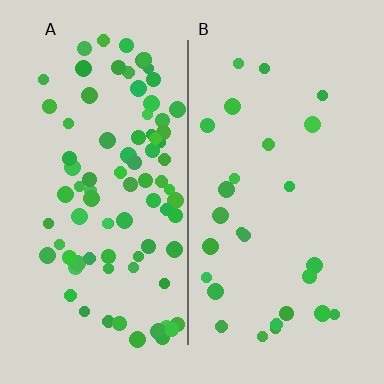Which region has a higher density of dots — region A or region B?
A (the left).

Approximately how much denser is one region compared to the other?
Approximately 3.1× — region A over region B.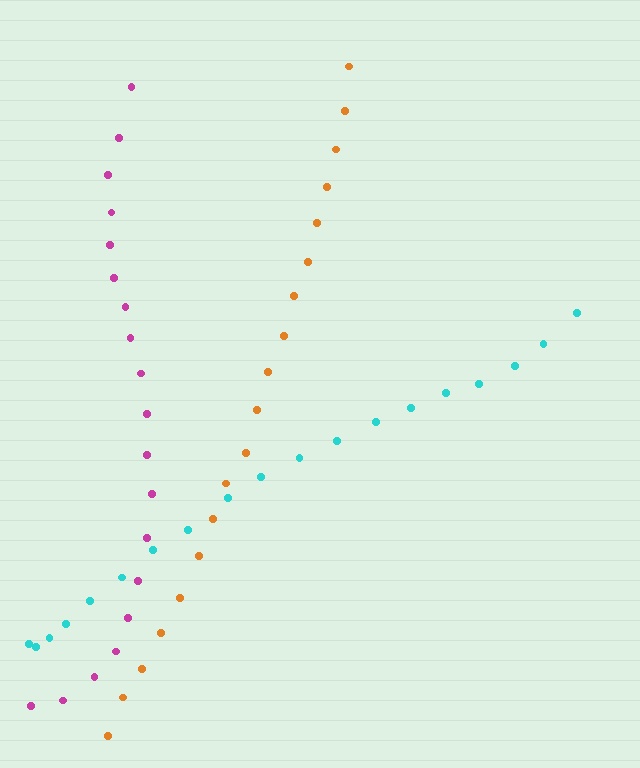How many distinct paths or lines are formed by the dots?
There are 3 distinct paths.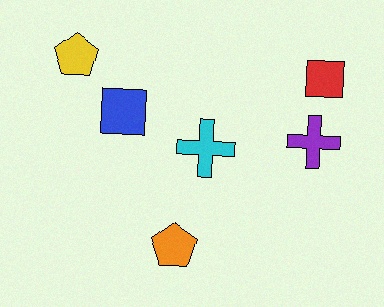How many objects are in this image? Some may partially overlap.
There are 6 objects.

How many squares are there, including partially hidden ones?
There are 2 squares.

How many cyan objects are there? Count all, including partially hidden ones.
There is 1 cyan object.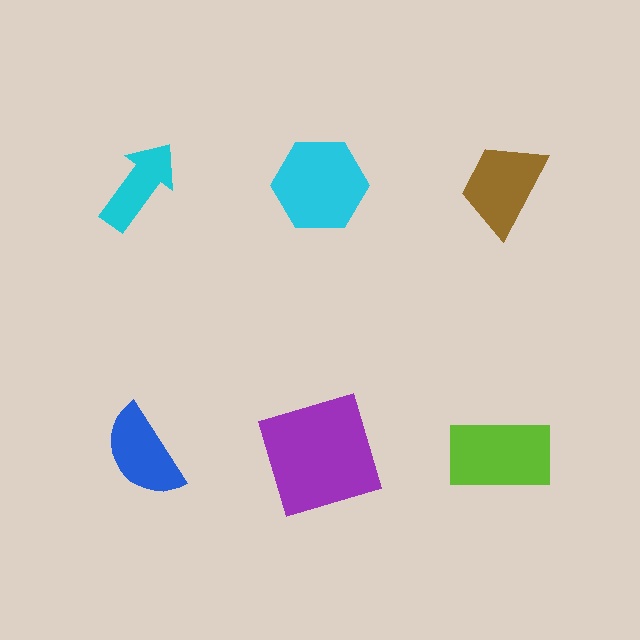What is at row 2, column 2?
A purple square.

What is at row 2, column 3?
A lime rectangle.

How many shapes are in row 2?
3 shapes.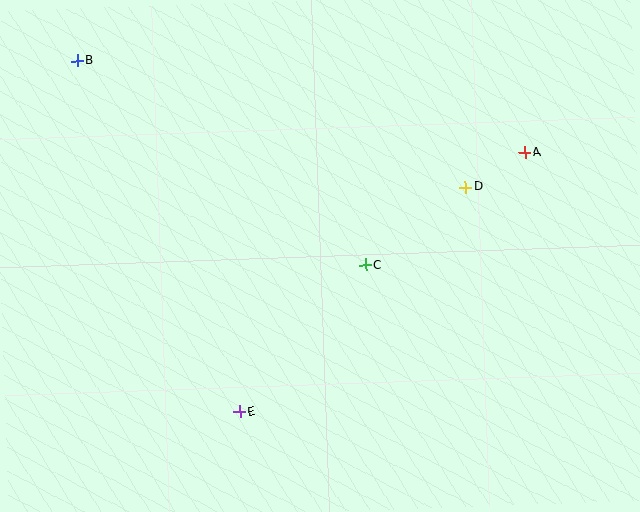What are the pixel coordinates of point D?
Point D is at (465, 187).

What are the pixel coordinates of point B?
Point B is at (77, 61).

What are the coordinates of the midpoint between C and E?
The midpoint between C and E is at (303, 338).